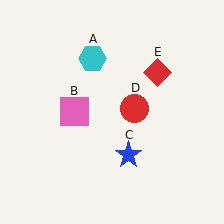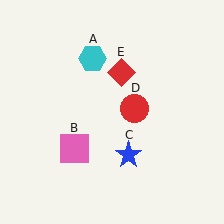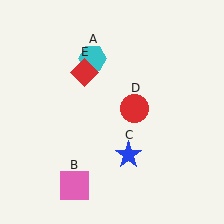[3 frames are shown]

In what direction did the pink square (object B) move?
The pink square (object B) moved down.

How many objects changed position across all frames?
2 objects changed position: pink square (object B), red diamond (object E).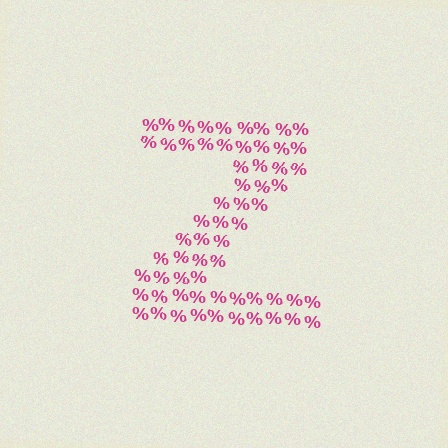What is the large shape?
The large shape is the letter Z.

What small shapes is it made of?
It is made of small percent signs.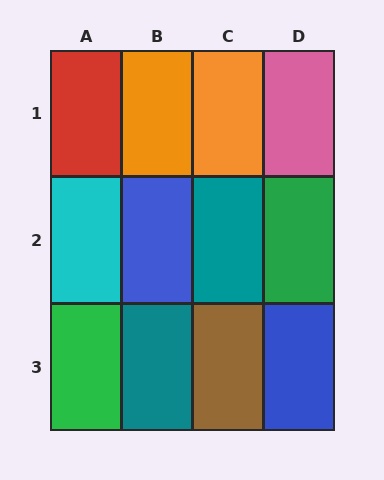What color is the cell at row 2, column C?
Teal.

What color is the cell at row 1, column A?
Red.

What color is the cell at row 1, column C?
Orange.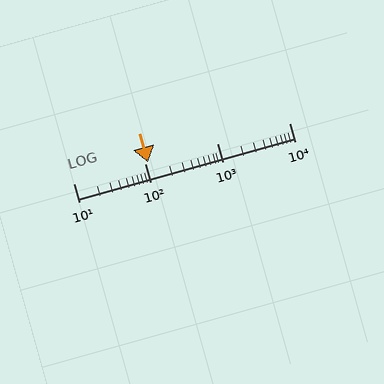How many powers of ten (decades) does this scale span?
The scale spans 3 decades, from 10 to 10000.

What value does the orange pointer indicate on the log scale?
The pointer indicates approximately 110.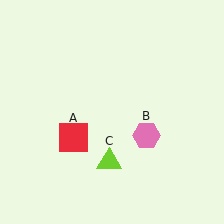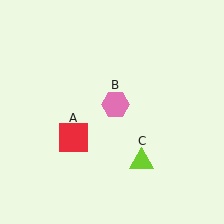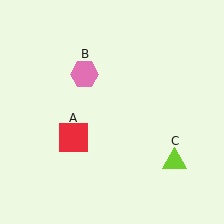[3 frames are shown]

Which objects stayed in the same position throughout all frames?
Red square (object A) remained stationary.